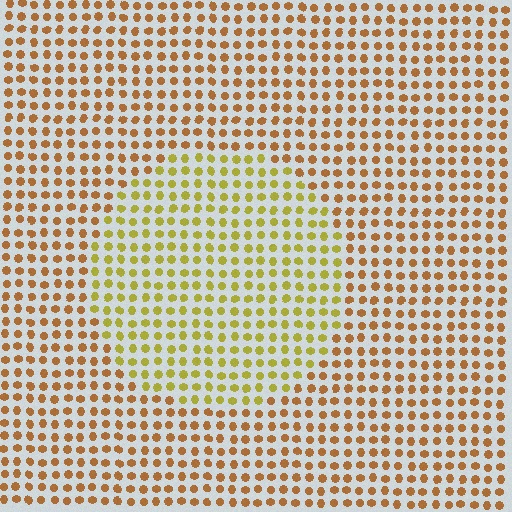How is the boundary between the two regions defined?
The boundary is defined purely by a slight shift in hue (about 34 degrees). Spacing, size, and orientation are identical on both sides.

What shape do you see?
I see a circle.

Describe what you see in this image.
The image is filled with small brown elements in a uniform arrangement. A circle-shaped region is visible where the elements are tinted to a slightly different hue, forming a subtle color boundary.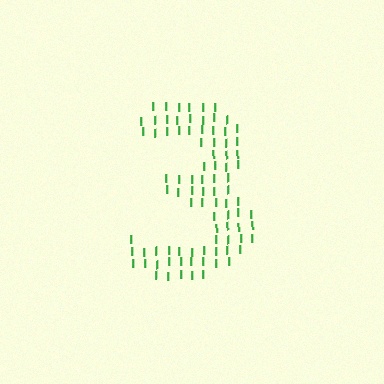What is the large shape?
The large shape is the digit 3.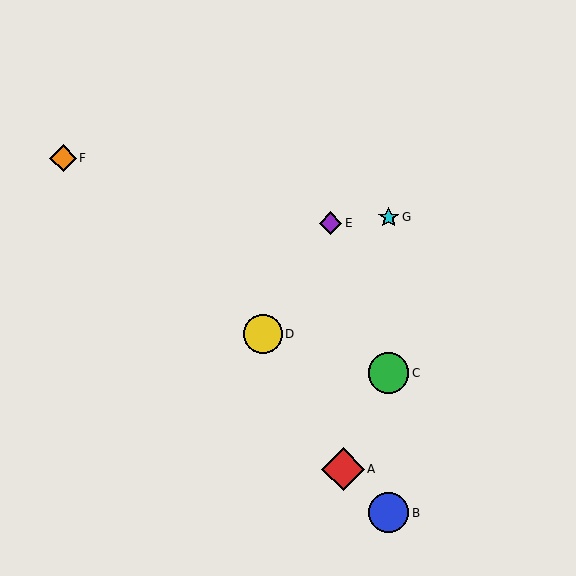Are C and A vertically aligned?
No, C is at x≈389 and A is at x≈343.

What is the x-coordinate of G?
Object G is at x≈389.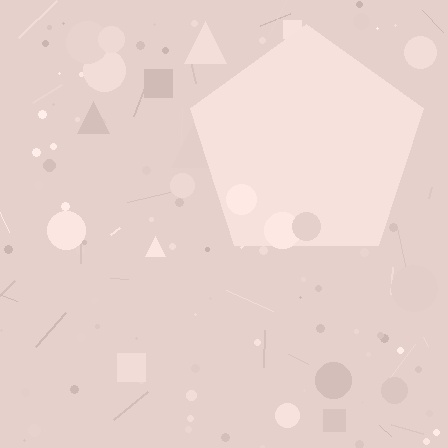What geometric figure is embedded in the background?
A pentagon is embedded in the background.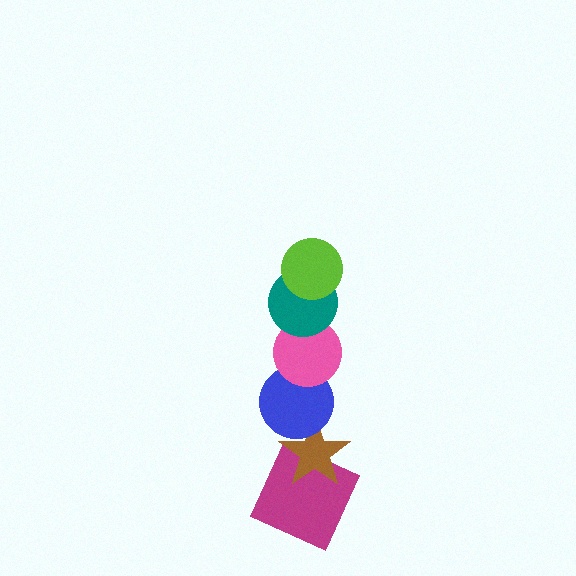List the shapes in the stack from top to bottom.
From top to bottom: the lime circle, the teal circle, the pink circle, the blue circle, the brown star, the magenta square.